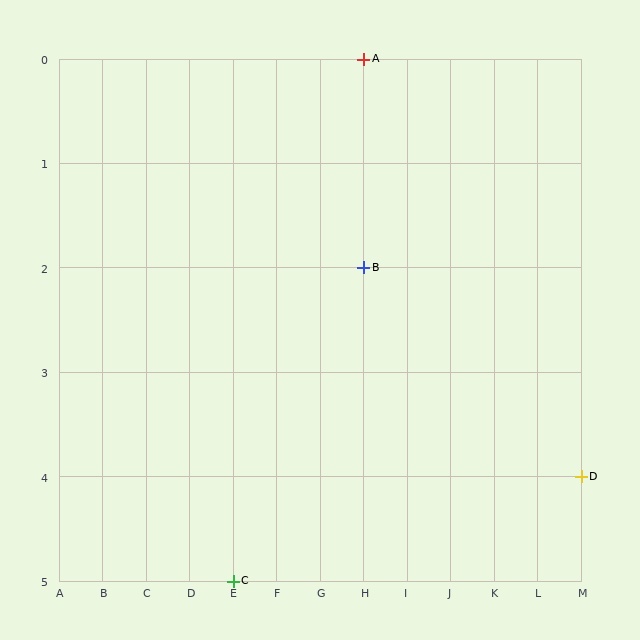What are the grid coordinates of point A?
Point A is at grid coordinates (H, 0).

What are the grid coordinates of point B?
Point B is at grid coordinates (H, 2).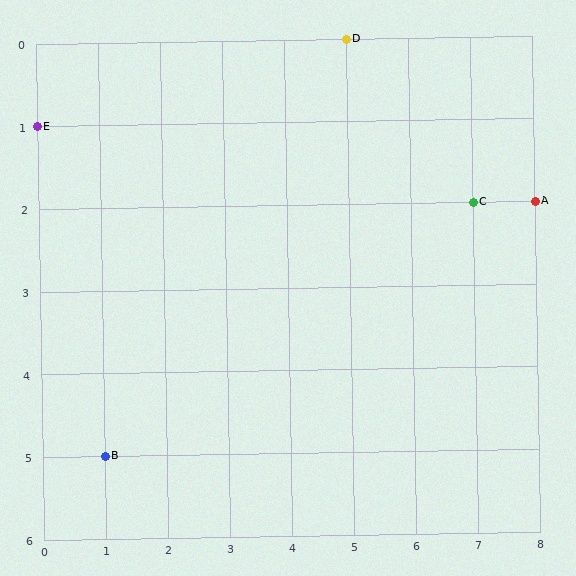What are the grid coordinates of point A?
Point A is at grid coordinates (8, 2).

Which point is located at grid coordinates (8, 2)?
Point A is at (8, 2).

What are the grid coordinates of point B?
Point B is at grid coordinates (1, 5).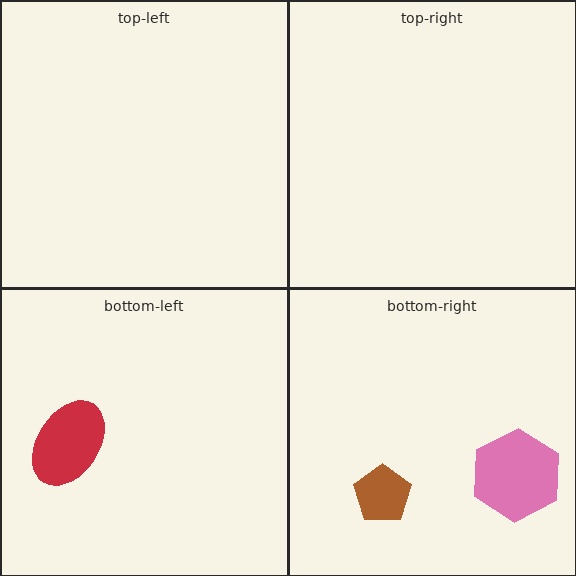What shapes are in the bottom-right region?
The brown pentagon, the pink hexagon.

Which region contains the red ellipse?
The bottom-left region.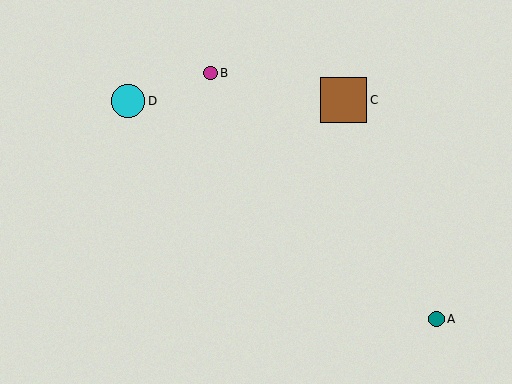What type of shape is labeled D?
Shape D is a cyan circle.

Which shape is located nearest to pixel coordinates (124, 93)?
The cyan circle (labeled D) at (128, 101) is nearest to that location.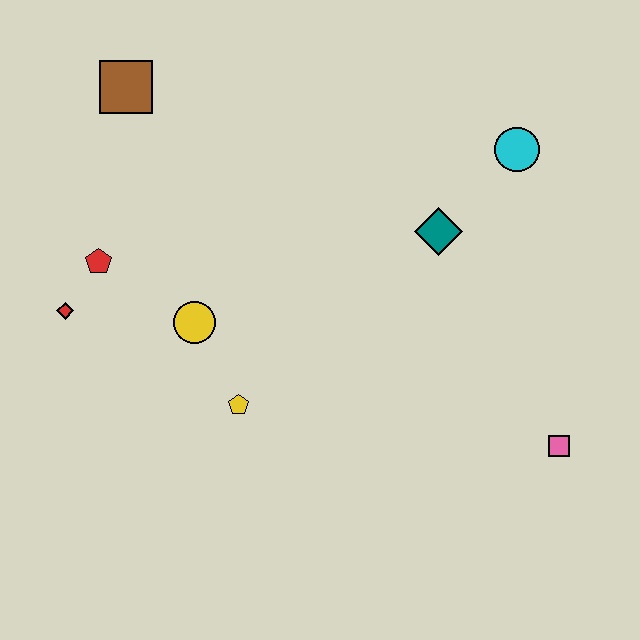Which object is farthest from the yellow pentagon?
The cyan circle is farthest from the yellow pentagon.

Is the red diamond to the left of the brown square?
Yes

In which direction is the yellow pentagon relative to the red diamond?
The yellow pentagon is to the right of the red diamond.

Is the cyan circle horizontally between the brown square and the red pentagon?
No